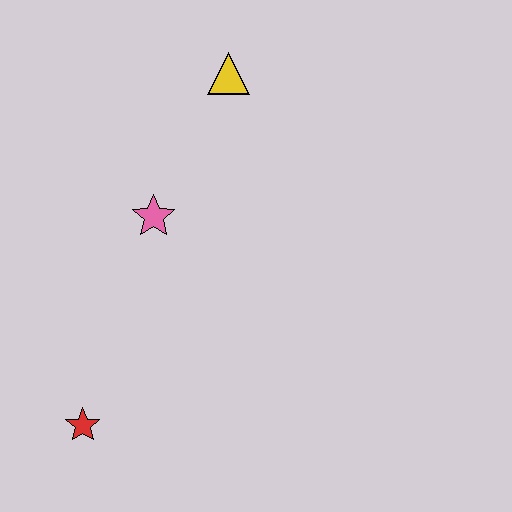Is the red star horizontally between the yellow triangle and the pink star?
No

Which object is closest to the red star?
The pink star is closest to the red star.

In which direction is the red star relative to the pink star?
The red star is below the pink star.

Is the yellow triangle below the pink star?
No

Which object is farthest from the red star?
The yellow triangle is farthest from the red star.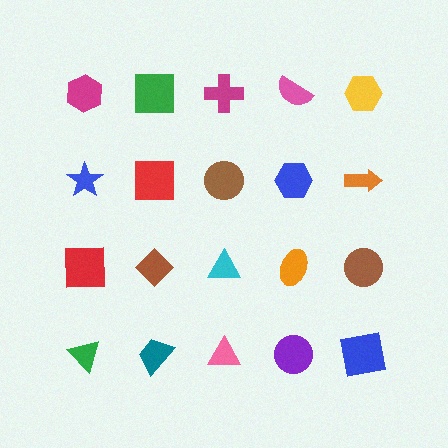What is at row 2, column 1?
A blue star.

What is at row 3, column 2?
A brown diamond.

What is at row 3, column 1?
A red square.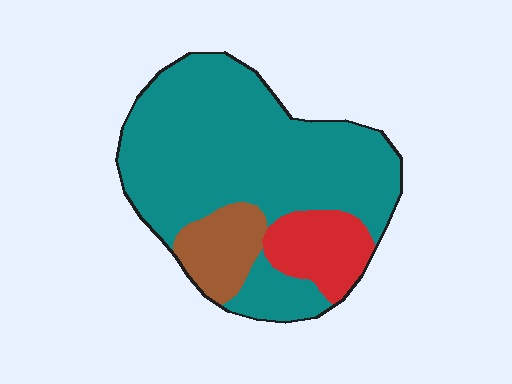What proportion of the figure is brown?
Brown takes up about one eighth (1/8) of the figure.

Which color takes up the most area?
Teal, at roughly 75%.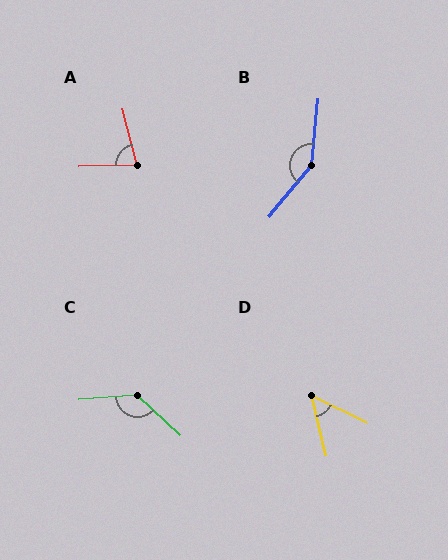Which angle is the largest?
B, at approximately 146 degrees.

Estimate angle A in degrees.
Approximately 77 degrees.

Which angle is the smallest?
D, at approximately 50 degrees.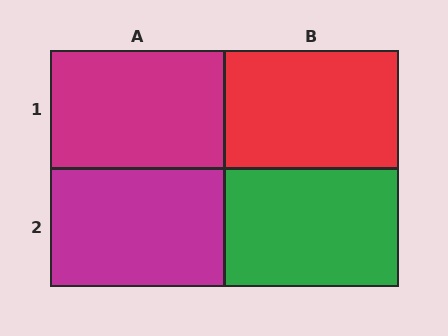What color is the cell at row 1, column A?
Magenta.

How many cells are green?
1 cell is green.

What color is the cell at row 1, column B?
Red.